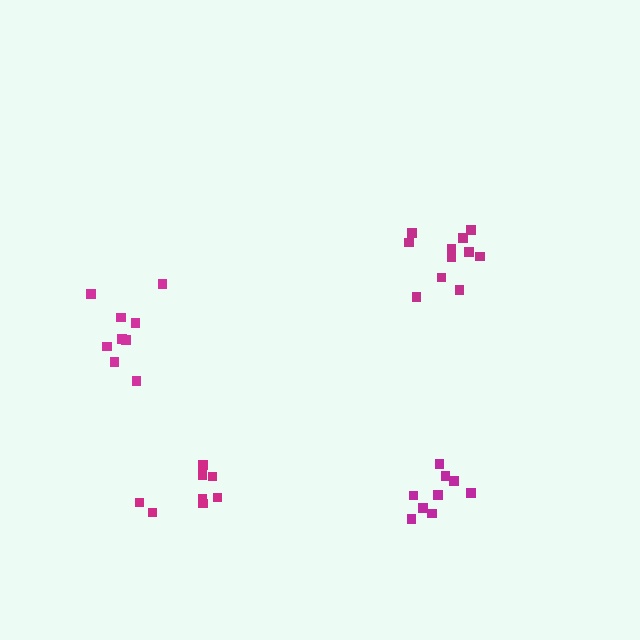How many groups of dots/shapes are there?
There are 4 groups.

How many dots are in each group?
Group 1: 11 dots, Group 2: 8 dots, Group 3: 10 dots, Group 4: 9 dots (38 total).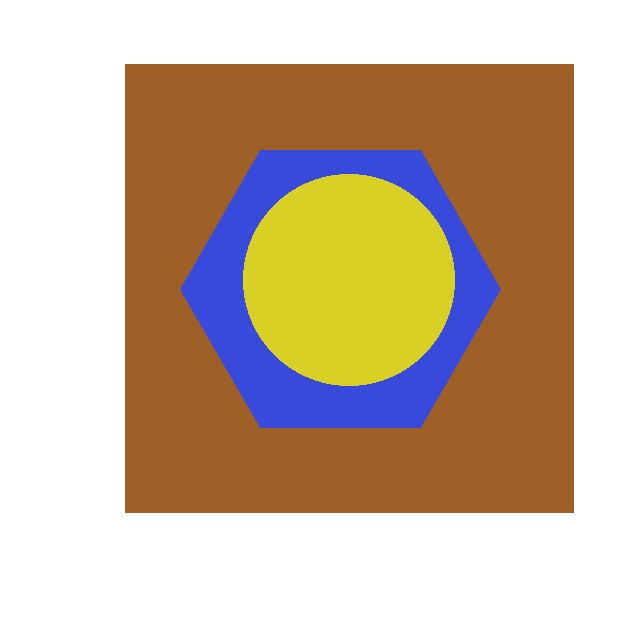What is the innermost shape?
The yellow circle.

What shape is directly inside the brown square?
The blue hexagon.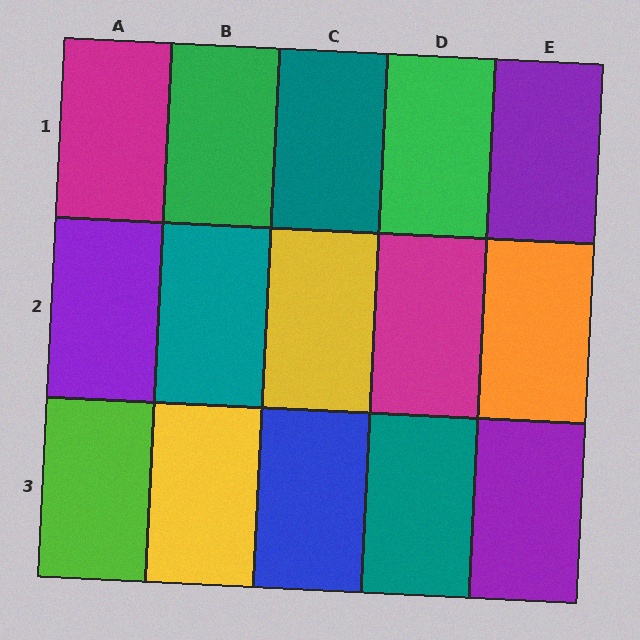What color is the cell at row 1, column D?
Green.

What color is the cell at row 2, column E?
Orange.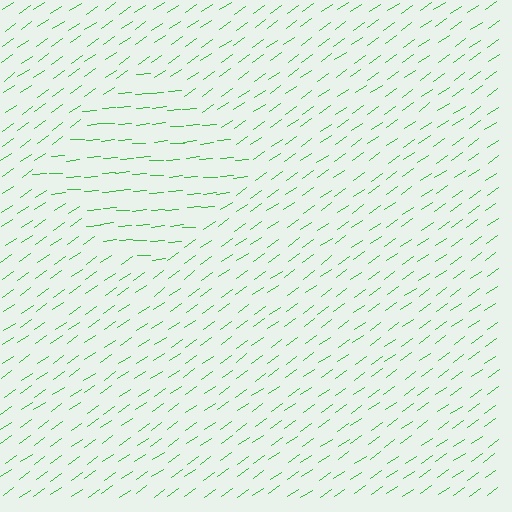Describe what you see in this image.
The image is filled with small green line segments. A diamond region in the image has lines oriented differently from the surrounding lines, creating a visible texture boundary.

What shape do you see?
I see a diamond.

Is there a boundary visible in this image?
Yes, there is a texture boundary formed by a change in line orientation.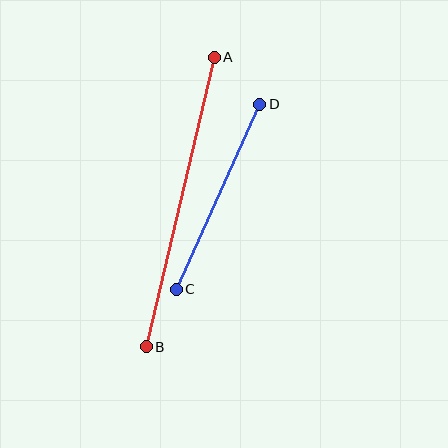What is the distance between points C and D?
The distance is approximately 203 pixels.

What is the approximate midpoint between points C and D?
The midpoint is at approximately (218, 197) pixels.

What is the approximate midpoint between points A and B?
The midpoint is at approximately (180, 202) pixels.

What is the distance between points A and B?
The distance is approximately 297 pixels.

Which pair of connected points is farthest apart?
Points A and B are farthest apart.